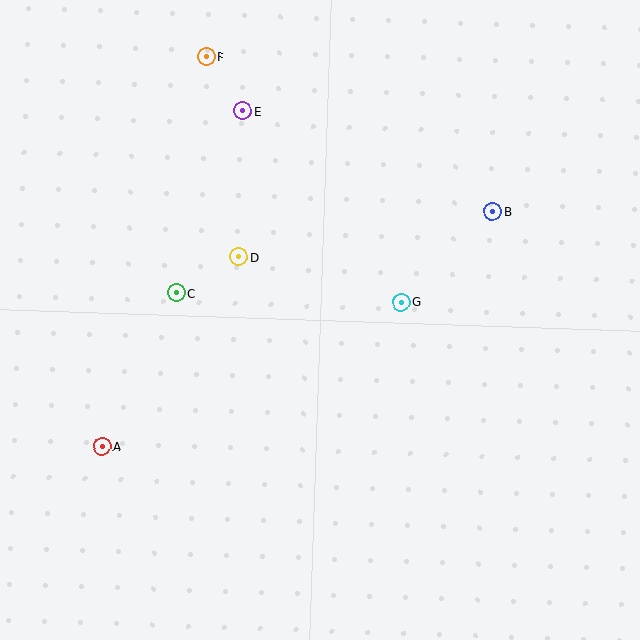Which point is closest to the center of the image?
Point G at (401, 302) is closest to the center.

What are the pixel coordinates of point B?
Point B is at (492, 211).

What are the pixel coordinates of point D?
Point D is at (239, 257).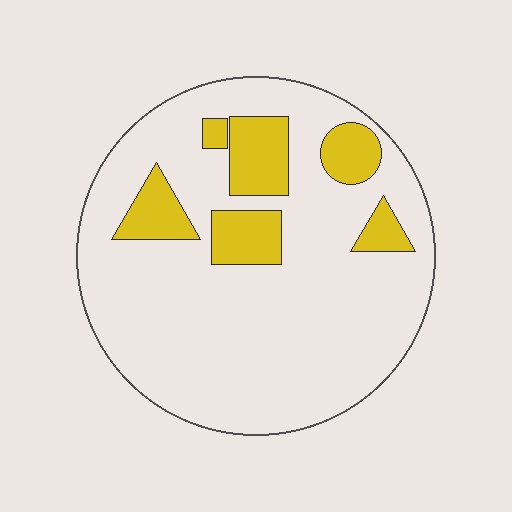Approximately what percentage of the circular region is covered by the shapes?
Approximately 20%.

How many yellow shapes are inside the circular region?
6.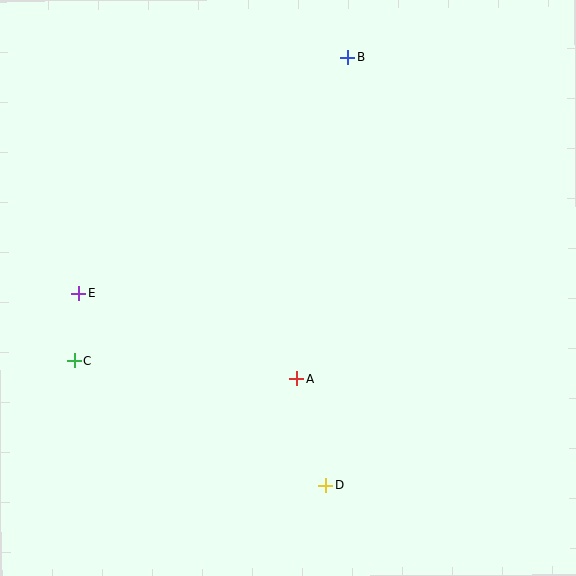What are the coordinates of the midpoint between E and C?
The midpoint between E and C is at (77, 327).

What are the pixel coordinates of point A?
Point A is at (296, 379).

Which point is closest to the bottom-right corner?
Point D is closest to the bottom-right corner.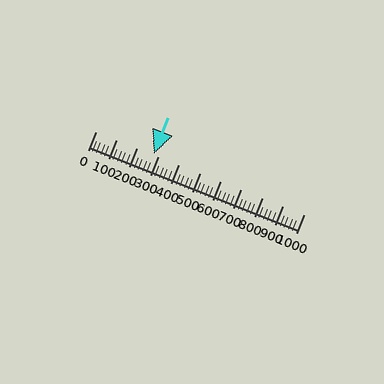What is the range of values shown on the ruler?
The ruler shows values from 0 to 1000.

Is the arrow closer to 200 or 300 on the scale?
The arrow is closer to 300.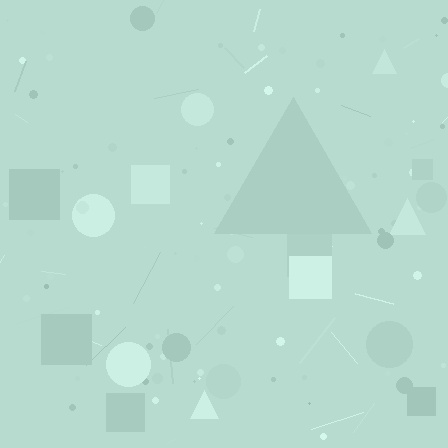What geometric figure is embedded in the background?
A triangle is embedded in the background.